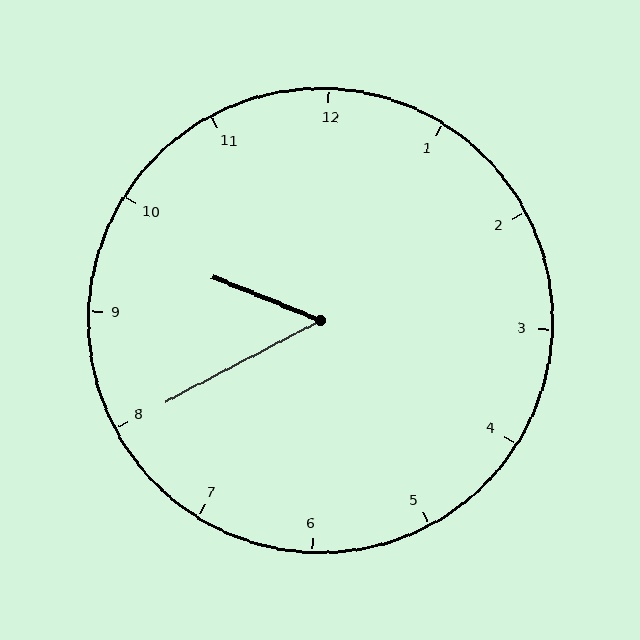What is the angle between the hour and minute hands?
Approximately 50 degrees.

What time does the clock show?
9:40.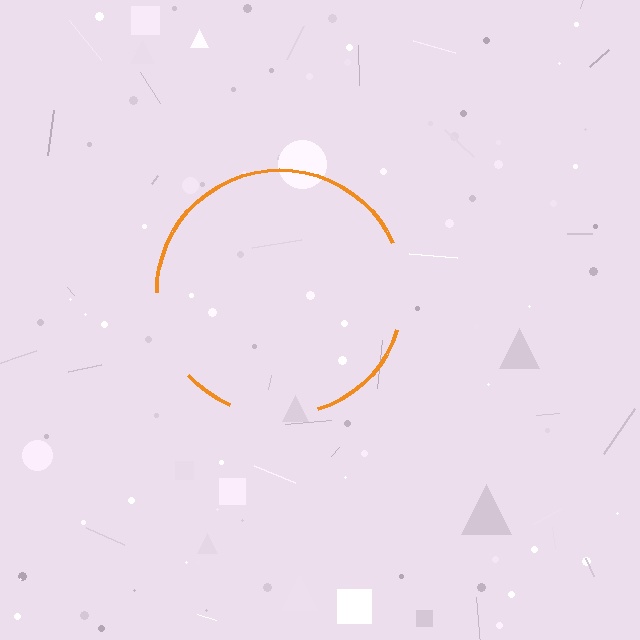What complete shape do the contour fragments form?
The contour fragments form a circle.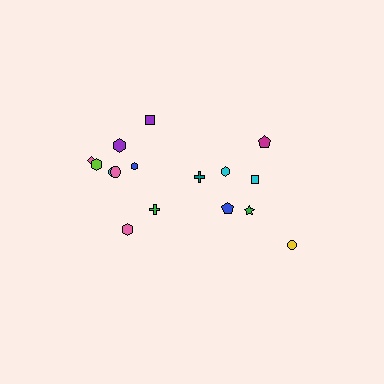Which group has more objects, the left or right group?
The left group.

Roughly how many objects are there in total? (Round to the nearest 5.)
Roughly 15 objects in total.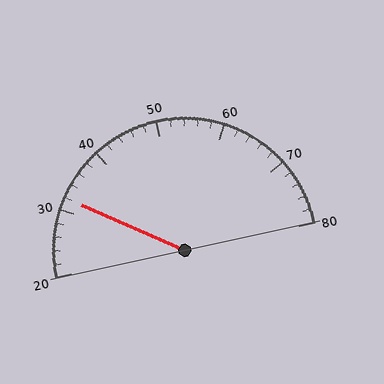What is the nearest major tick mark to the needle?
The nearest major tick mark is 30.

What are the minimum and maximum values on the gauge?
The gauge ranges from 20 to 80.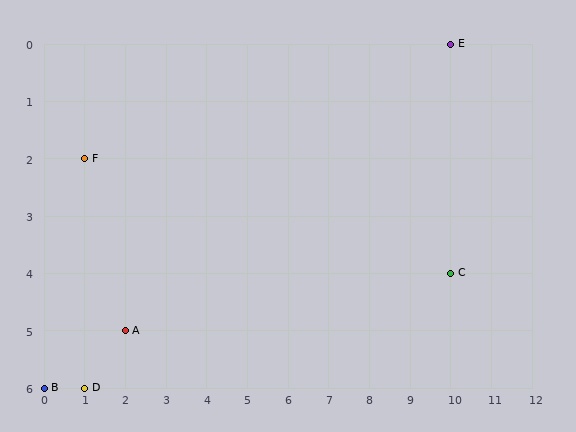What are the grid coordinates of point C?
Point C is at grid coordinates (10, 4).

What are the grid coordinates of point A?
Point A is at grid coordinates (2, 5).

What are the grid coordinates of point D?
Point D is at grid coordinates (1, 6).